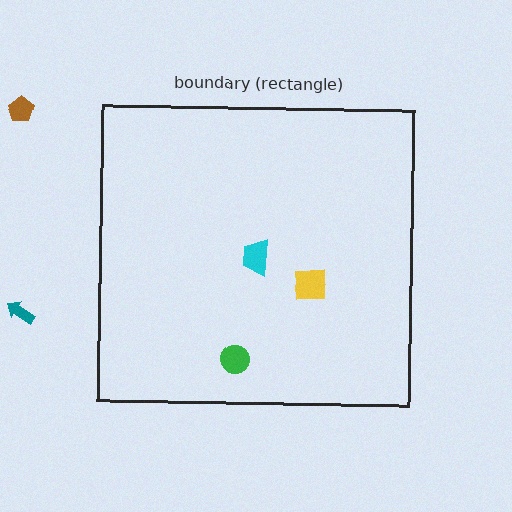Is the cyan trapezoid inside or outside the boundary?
Inside.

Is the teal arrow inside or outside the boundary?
Outside.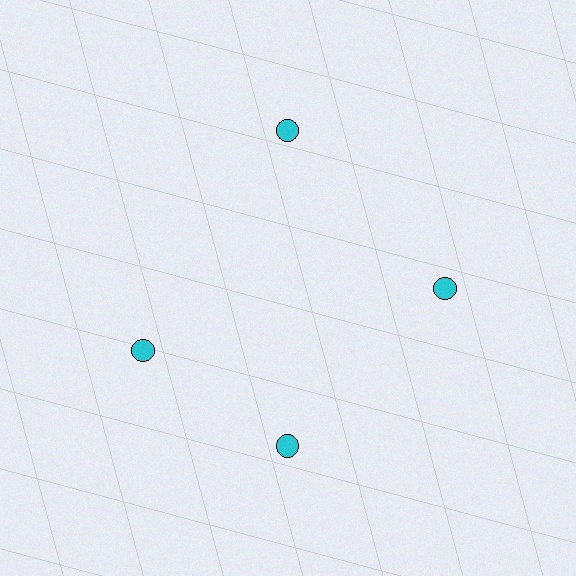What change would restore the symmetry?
The symmetry would be restored by rotating it back into even spacing with its neighbors so that all 4 circles sit at equal angles and equal distance from the center.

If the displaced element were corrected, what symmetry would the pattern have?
It would have 4-fold rotational symmetry — the pattern would map onto itself every 90 degrees.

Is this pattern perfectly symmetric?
No. The 4 cyan circles are arranged in a ring, but one element near the 9 o'clock position is rotated out of alignment along the ring, breaking the 4-fold rotational symmetry.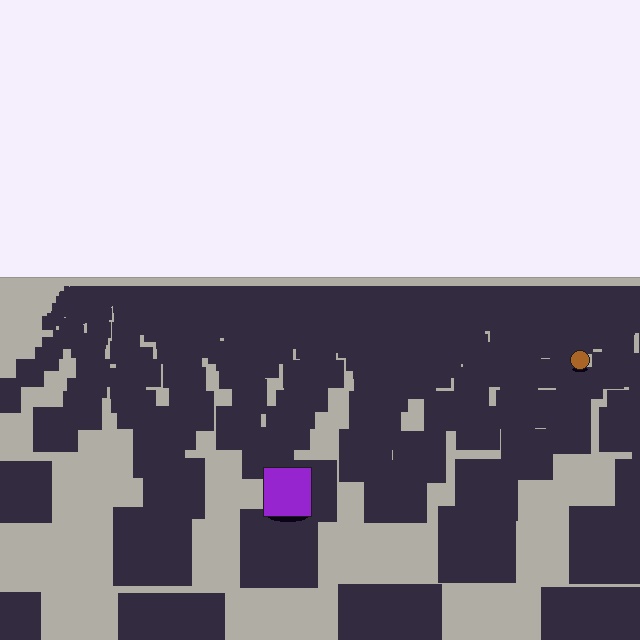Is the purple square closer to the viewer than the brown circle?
Yes. The purple square is closer — you can tell from the texture gradient: the ground texture is coarser near it.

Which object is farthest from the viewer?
The brown circle is farthest from the viewer. It appears smaller and the ground texture around it is denser.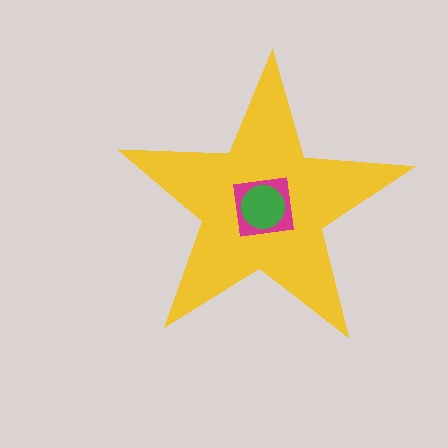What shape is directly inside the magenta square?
The green circle.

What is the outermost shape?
The yellow star.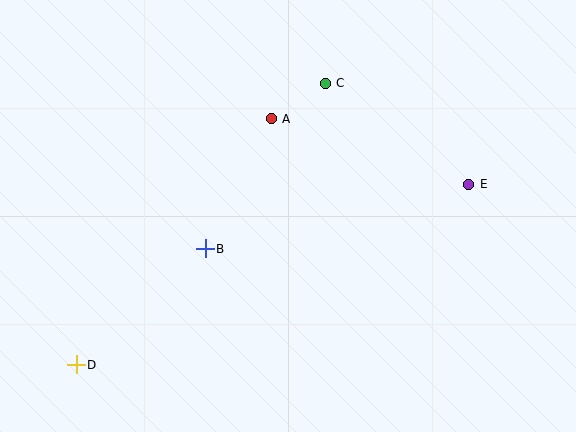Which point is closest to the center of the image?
Point B at (205, 249) is closest to the center.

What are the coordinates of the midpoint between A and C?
The midpoint between A and C is at (298, 101).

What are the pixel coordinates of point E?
Point E is at (469, 184).